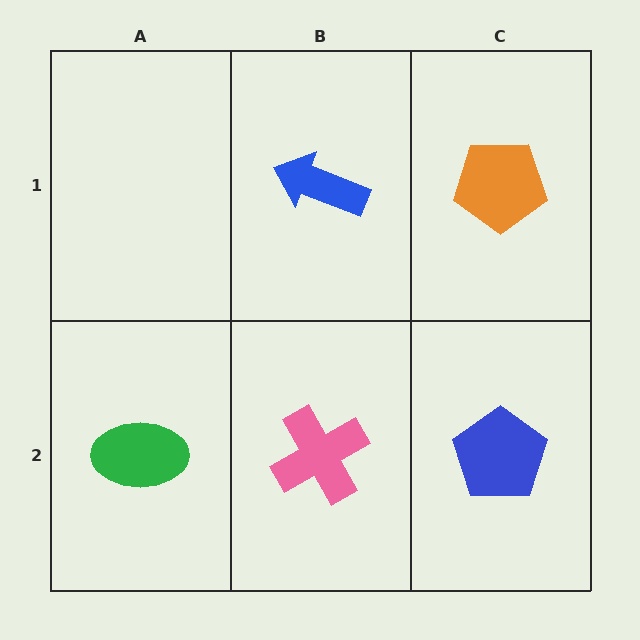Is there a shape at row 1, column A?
No, that cell is empty.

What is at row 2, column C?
A blue pentagon.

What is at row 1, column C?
An orange pentagon.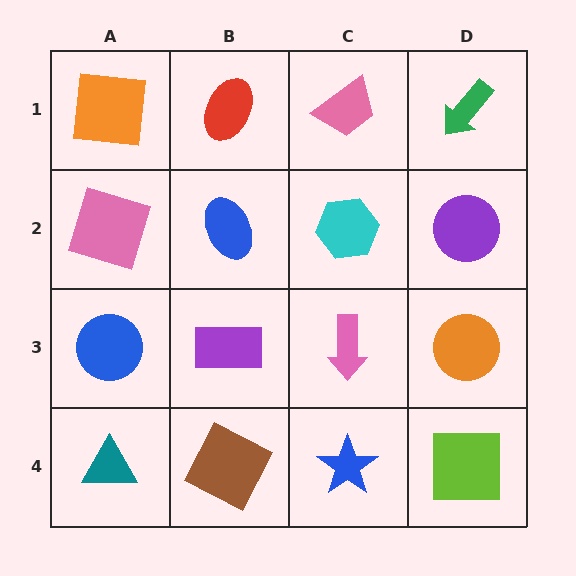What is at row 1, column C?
A pink trapezoid.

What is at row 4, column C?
A blue star.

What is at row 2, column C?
A cyan hexagon.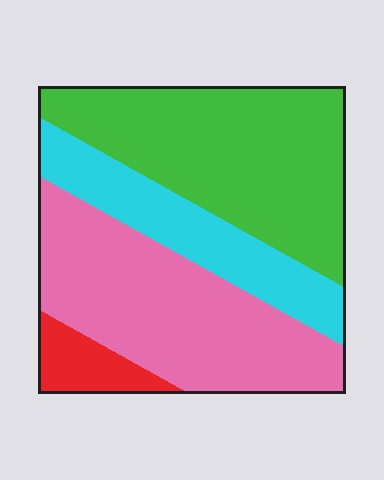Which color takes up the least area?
Red, at roughly 5%.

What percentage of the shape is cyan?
Cyan covers about 20% of the shape.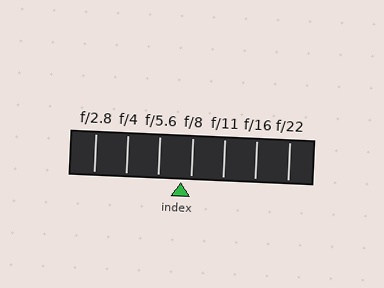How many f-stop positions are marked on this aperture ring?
There are 7 f-stop positions marked.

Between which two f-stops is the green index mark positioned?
The index mark is between f/5.6 and f/8.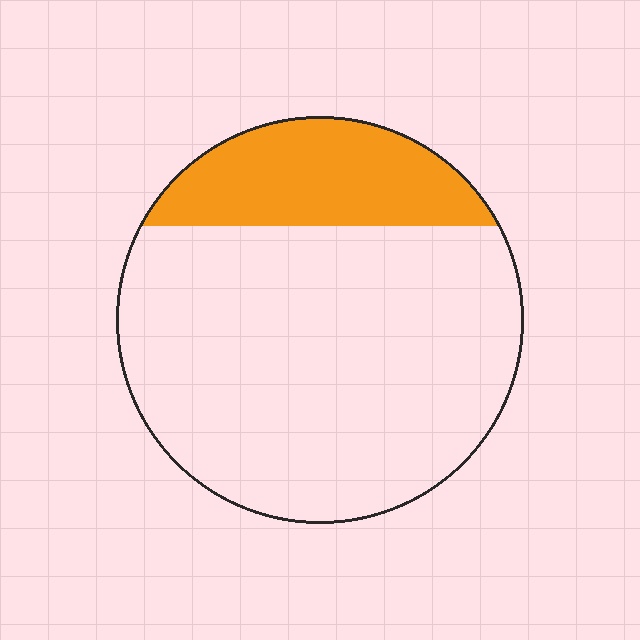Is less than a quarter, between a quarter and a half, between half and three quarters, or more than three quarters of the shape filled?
Less than a quarter.